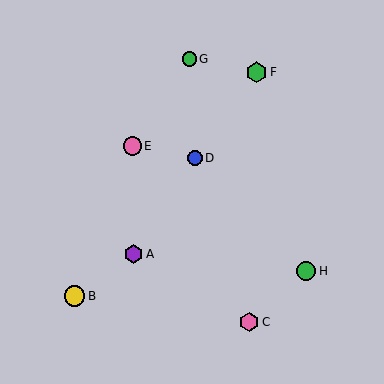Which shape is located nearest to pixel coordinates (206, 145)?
The blue circle (labeled D) at (195, 158) is nearest to that location.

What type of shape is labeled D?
Shape D is a blue circle.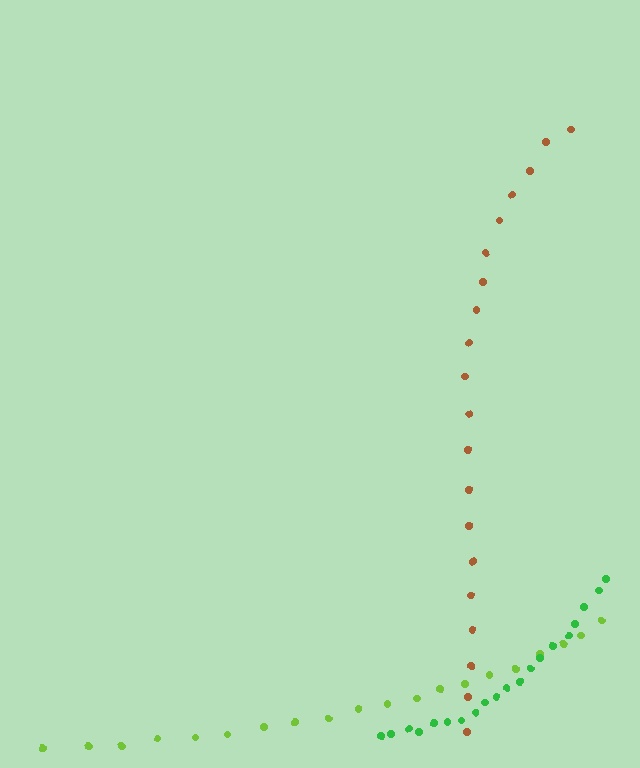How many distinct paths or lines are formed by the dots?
There are 3 distinct paths.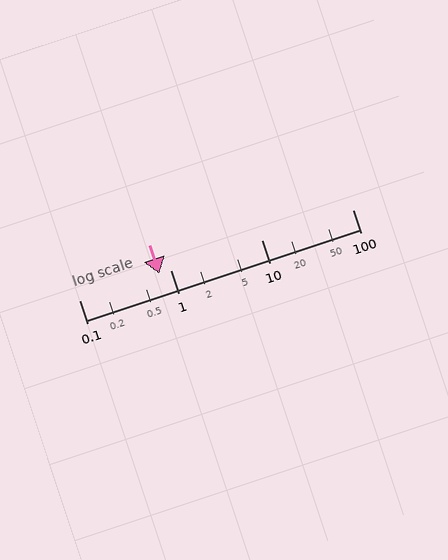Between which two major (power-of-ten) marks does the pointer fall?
The pointer is between 0.1 and 1.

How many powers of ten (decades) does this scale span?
The scale spans 3 decades, from 0.1 to 100.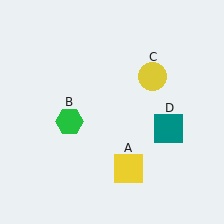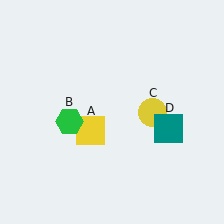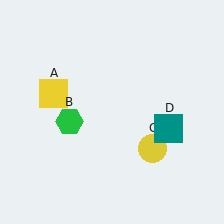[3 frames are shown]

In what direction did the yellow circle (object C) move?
The yellow circle (object C) moved down.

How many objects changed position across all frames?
2 objects changed position: yellow square (object A), yellow circle (object C).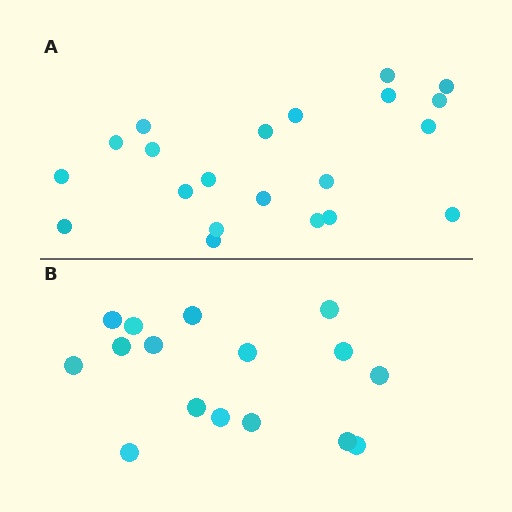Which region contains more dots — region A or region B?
Region A (the top region) has more dots.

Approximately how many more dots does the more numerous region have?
Region A has about 5 more dots than region B.